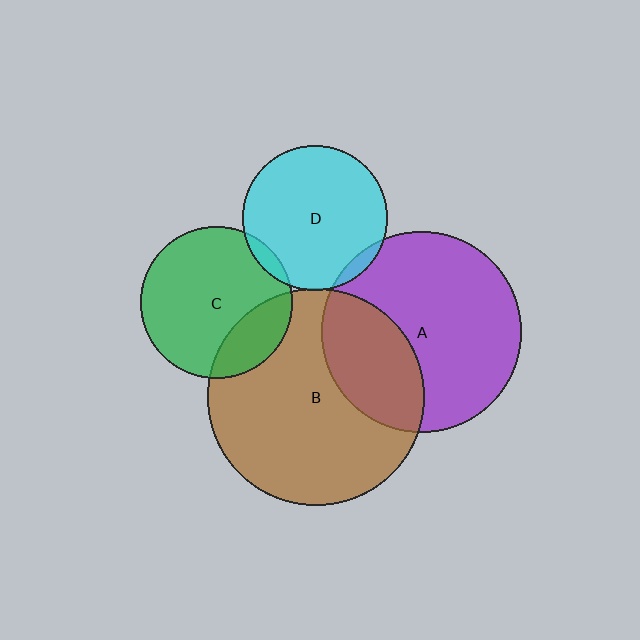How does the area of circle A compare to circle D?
Approximately 1.9 times.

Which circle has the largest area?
Circle B (brown).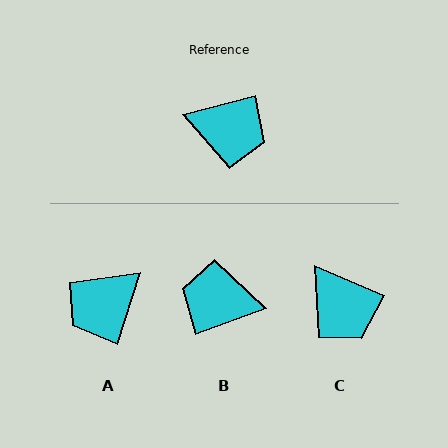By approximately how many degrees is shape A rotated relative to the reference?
Approximately 123 degrees clockwise.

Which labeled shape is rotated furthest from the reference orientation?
B, about 174 degrees away.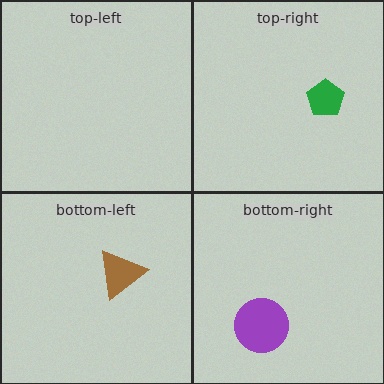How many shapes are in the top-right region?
1.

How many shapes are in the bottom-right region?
1.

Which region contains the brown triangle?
The bottom-left region.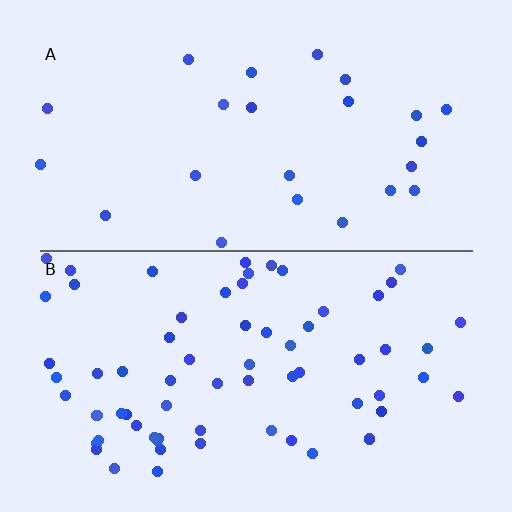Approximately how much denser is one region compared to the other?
Approximately 2.9× — region B over region A.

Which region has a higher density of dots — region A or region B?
B (the bottom).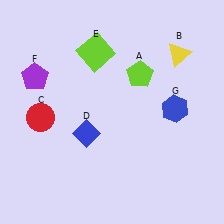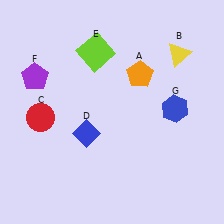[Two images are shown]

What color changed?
The pentagon (A) changed from lime in Image 1 to orange in Image 2.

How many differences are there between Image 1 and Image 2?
There is 1 difference between the two images.